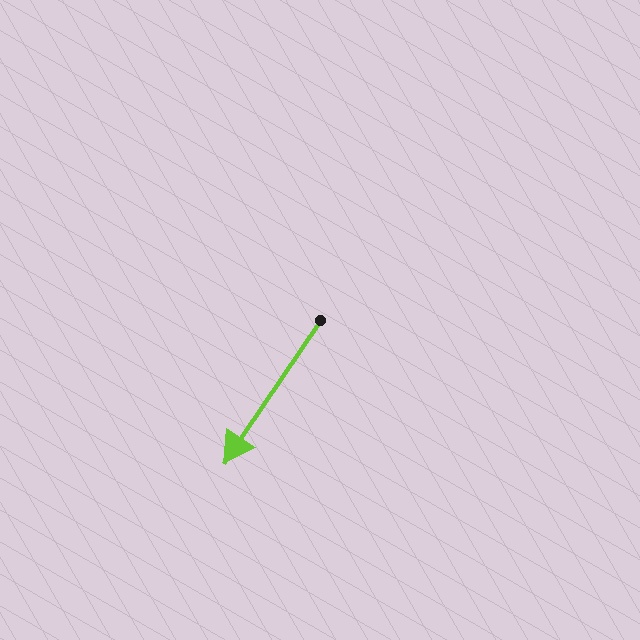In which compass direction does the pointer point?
Southwest.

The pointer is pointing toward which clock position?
Roughly 7 o'clock.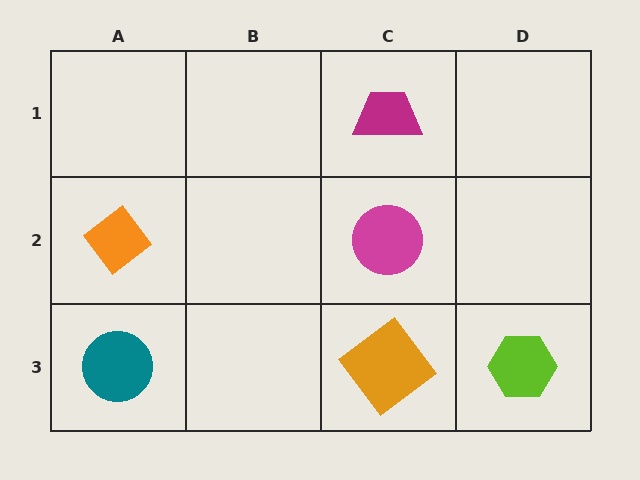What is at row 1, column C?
A magenta trapezoid.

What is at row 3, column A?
A teal circle.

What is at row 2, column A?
An orange diamond.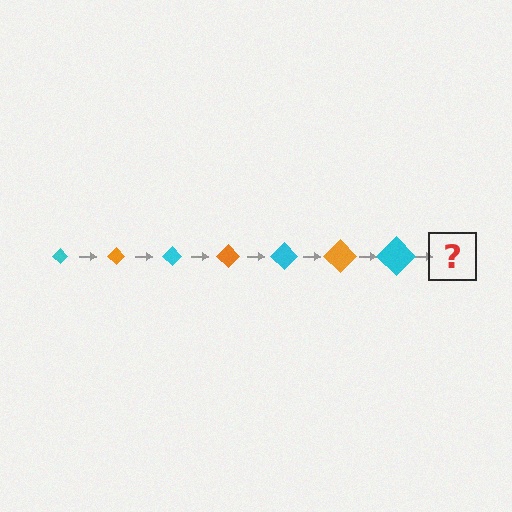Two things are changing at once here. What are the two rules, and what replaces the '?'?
The two rules are that the diamond grows larger each step and the color cycles through cyan and orange. The '?' should be an orange diamond, larger than the previous one.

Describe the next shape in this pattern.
It should be an orange diamond, larger than the previous one.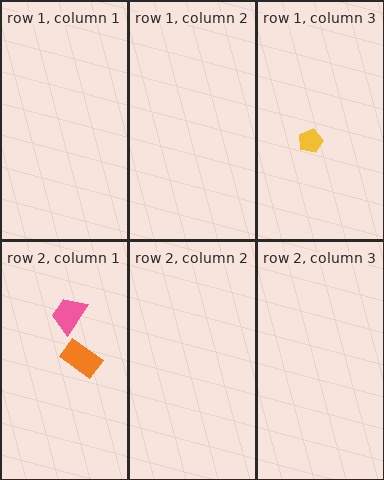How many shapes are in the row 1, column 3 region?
1.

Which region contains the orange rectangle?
The row 2, column 1 region.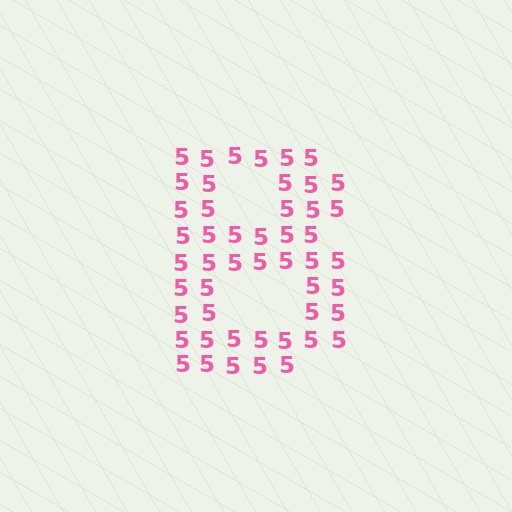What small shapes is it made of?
It is made of small digit 5's.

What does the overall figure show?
The overall figure shows the letter B.